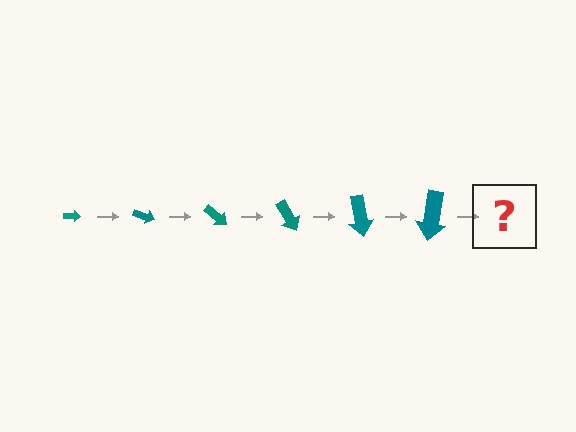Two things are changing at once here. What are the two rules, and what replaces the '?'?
The two rules are that the arrow grows larger each step and it rotates 20 degrees each step. The '?' should be an arrow, larger than the previous one and rotated 120 degrees from the start.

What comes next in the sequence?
The next element should be an arrow, larger than the previous one and rotated 120 degrees from the start.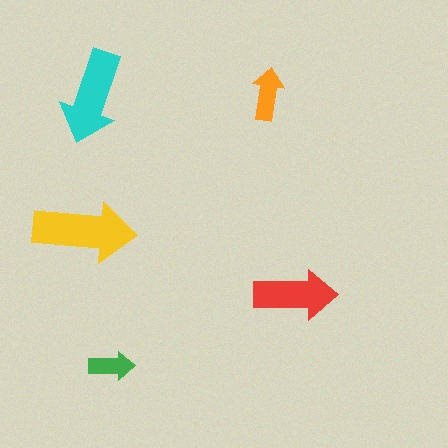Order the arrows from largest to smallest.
the yellow one, the cyan one, the red one, the orange one, the green one.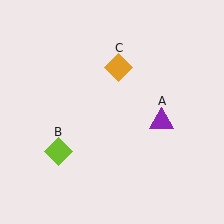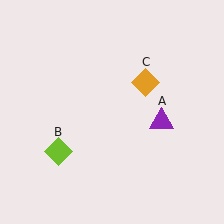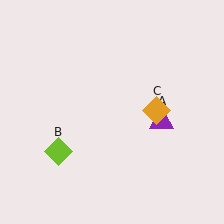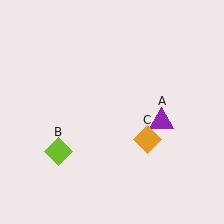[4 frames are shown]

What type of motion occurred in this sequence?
The orange diamond (object C) rotated clockwise around the center of the scene.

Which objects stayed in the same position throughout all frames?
Purple triangle (object A) and lime diamond (object B) remained stationary.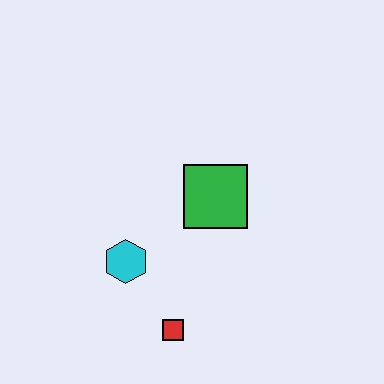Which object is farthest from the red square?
The green square is farthest from the red square.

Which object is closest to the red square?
The cyan hexagon is closest to the red square.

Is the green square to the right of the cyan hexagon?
Yes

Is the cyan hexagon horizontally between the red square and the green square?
No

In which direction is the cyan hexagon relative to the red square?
The cyan hexagon is above the red square.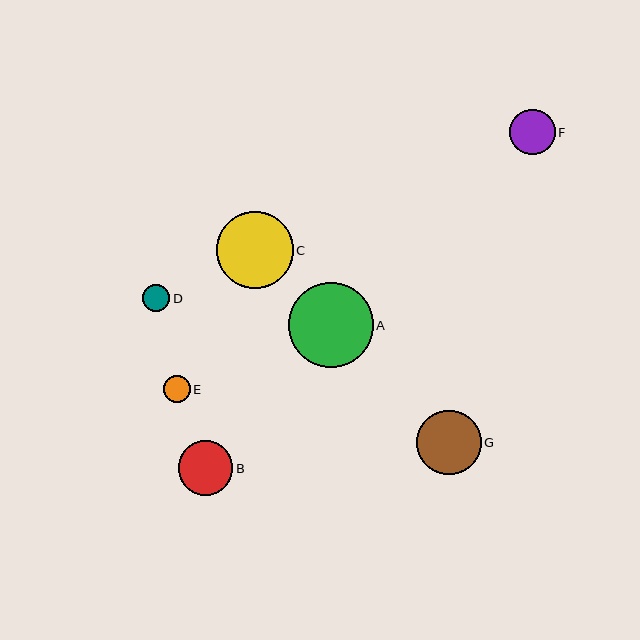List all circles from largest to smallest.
From largest to smallest: A, C, G, B, F, E, D.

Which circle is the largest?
Circle A is the largest with a size of approximately 85 pixels.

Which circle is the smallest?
Circle D is the smallest with a size of approximately 27 pixels.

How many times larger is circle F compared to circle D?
Circle F is approximately 1.7 times the size of circle D.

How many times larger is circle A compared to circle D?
Circle A is approximately 3.1 times the size of circle D.